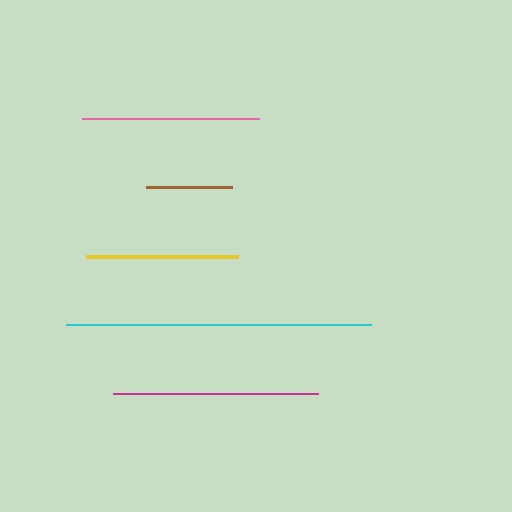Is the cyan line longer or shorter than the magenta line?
The cyan line is longer than the magenta line.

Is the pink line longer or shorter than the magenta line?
The magenta line is longer than the pink line.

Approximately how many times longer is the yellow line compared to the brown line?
The yellow line is approximately 1.8 times the length of the brown line.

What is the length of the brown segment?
The brown segment is approximately 86 pixels long.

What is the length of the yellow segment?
The yellow segment is approximately 152 pixels long.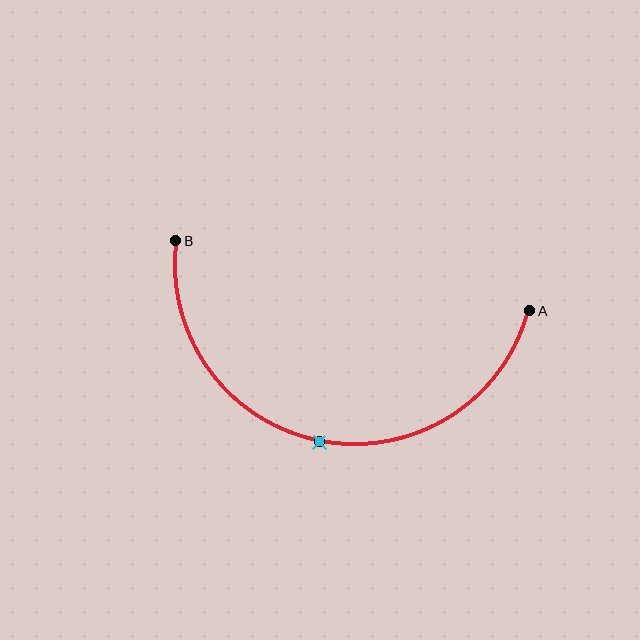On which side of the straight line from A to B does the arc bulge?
The arc bulges below the straight line connecting A and B.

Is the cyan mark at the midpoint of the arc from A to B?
Yes. The cyan mark lies on the arc at equal arc-length from both A and B — it is the arc midpoint.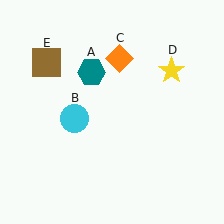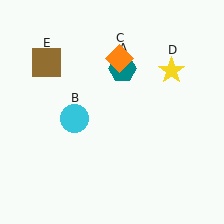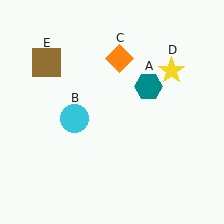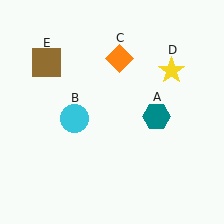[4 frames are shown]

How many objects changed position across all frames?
1 object changed position: teal hexagon (object A).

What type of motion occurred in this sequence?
The teal hexagon (object A) rotated clockwise around the center of the scene.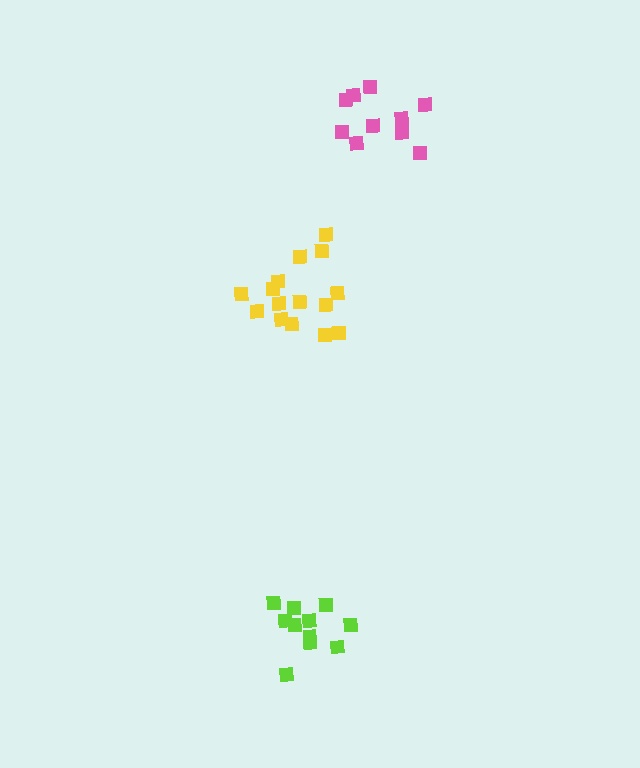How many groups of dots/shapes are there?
There are 3 groups.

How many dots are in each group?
Group 1: 15 dots, Group 2: 11 dots, Group 3: 10 dots (36 total).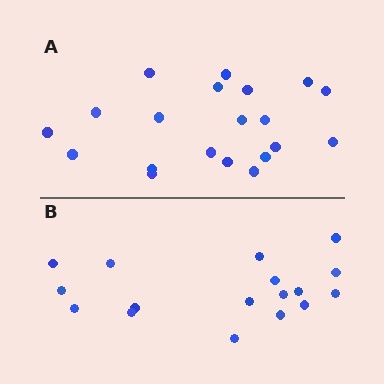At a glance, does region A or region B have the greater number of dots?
Region A (the top region) has more dots.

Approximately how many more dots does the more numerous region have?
Region A has just a few more — roughly 2 or 3 more dots than region B.